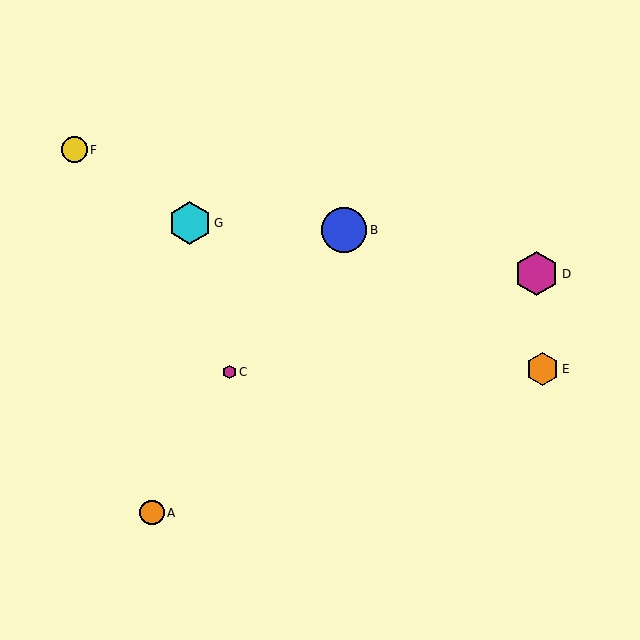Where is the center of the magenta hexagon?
The center of the magenta hexagon is at (230, 372).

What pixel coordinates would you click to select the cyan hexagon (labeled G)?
Click at (190, 223) to select the cyan hexagon G.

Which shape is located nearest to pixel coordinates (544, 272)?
The magenta hexagon (labeled D) at (536, 274) is nearest to that location.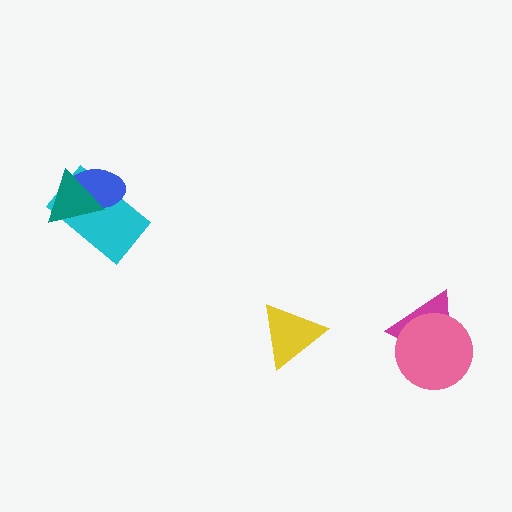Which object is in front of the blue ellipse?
The teal triangle is in front of the blue ellipse.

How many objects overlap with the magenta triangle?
1 object overlaps with the magenta triangle.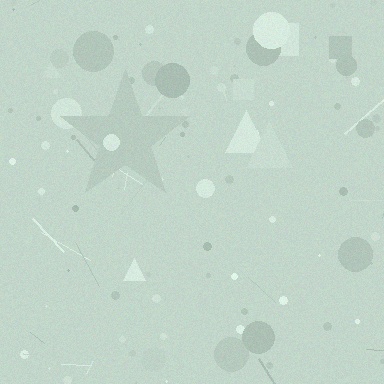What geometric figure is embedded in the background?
A star is embedded in the background.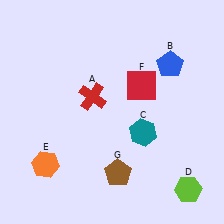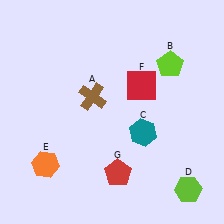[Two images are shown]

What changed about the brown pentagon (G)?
In Image 1, G is brown. In Image 2, it changed to red.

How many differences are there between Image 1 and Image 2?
There are 3 differences between the two images.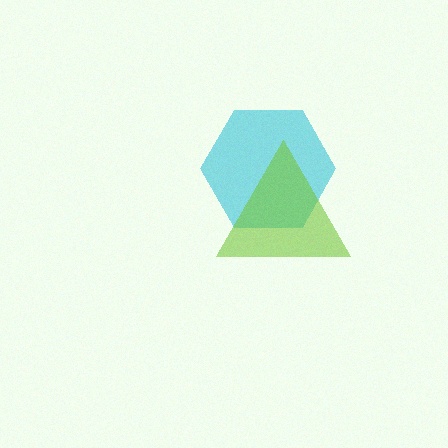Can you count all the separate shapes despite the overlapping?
Yes, there are 2 separate shapes.